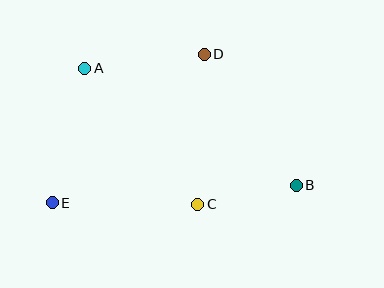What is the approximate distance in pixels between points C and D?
The distance between C and D is approximately 150 pixels.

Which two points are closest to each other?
Points B and C are closest to each other.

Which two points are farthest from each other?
Points B and E are farthest from each other.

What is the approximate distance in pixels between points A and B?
The distance between A and B is approximately 242 pixels.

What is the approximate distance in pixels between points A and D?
The distance between A and D is approximately 121 pixels.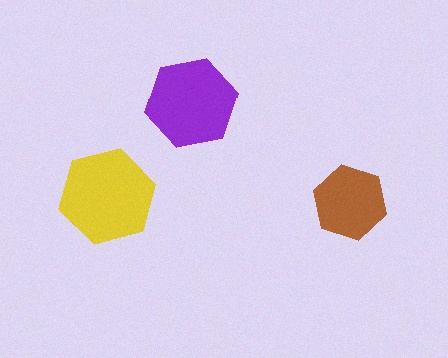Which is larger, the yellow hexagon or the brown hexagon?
The yellow one.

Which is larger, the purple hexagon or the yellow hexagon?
The yellow one.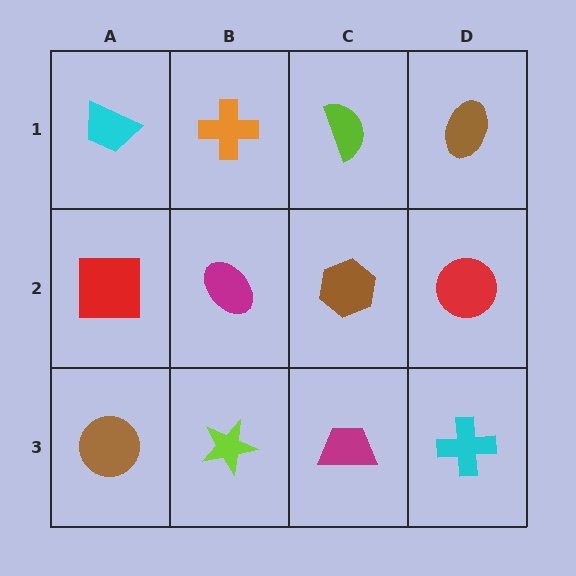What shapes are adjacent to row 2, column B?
An orange cross (row 1, column B), a lime star (row 3, column B), a red square (row 2, column A), a brown hexagon (row 2, column C).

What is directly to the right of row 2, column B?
A brown hexagon.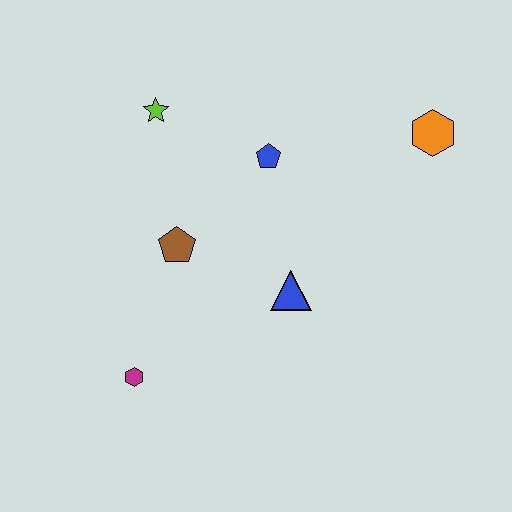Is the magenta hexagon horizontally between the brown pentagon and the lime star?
No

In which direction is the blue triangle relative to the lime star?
The blue triangle is below the lime star.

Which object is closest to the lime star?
The blue pentagon is closest to the lime star.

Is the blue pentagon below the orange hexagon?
Yes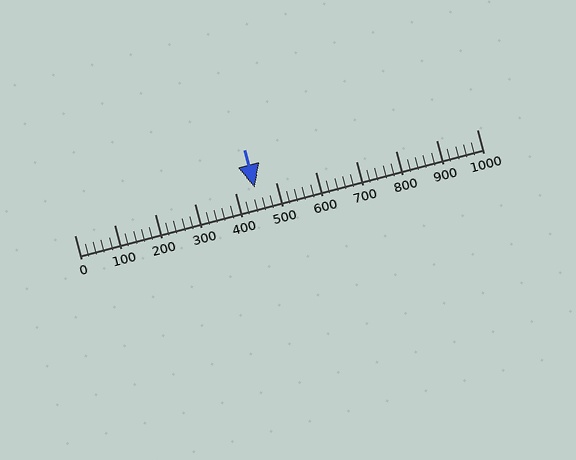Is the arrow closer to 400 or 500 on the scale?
The arrow is closer to 400.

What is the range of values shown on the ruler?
The ruler shows values from 0 to 1000.